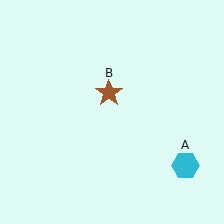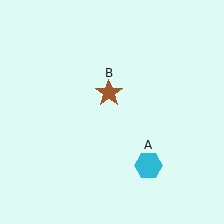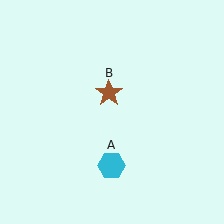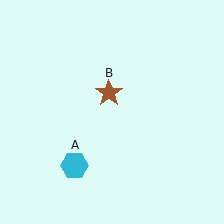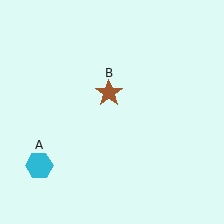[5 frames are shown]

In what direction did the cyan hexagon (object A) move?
The cyan hexagon (object A) moved left.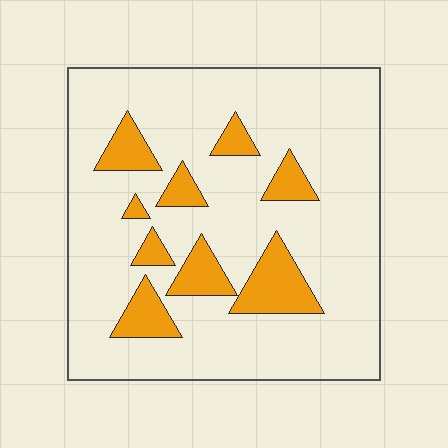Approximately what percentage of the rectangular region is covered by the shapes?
Approximately 15%.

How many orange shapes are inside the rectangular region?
9.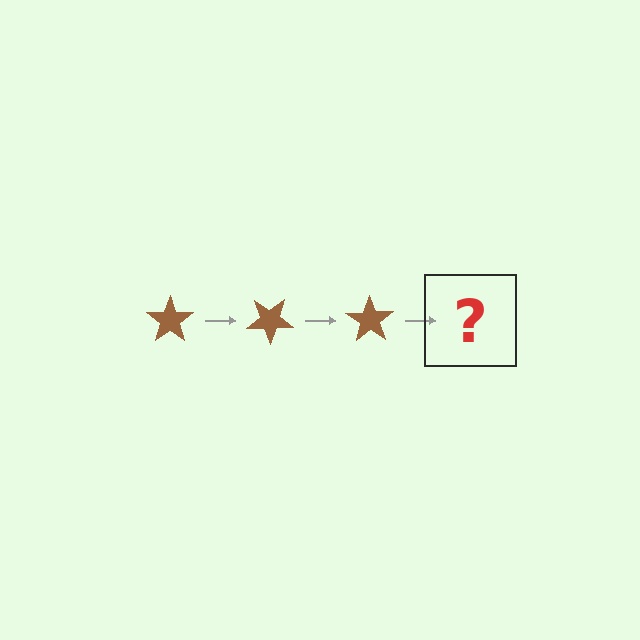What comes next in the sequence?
The next element should be a brown star rotated 105 degrees.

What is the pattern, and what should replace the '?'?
The pattern is that the star rotates 35 degrees each step. The '?' should be a brown star rotated 105 degrees.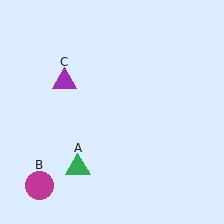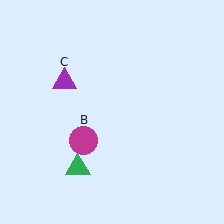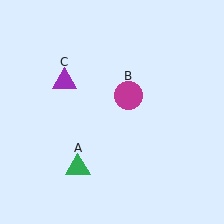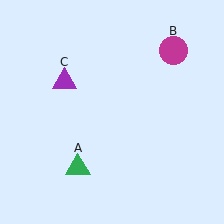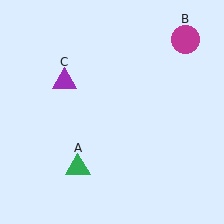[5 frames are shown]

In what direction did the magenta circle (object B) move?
The magenta circle (object B) moved up and to the right.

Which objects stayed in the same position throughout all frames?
Green triangle (object A) and purple triangle (object C) remained stationary.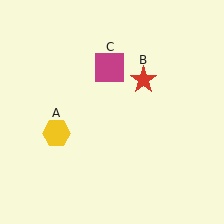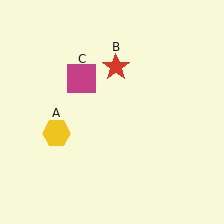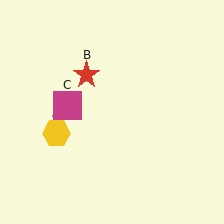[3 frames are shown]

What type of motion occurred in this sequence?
The red star (object B), magenta square (object C) rotated counterclockwise around the center of the scene.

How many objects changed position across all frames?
2 objects changed position: red star (object B), magenta square (object C).